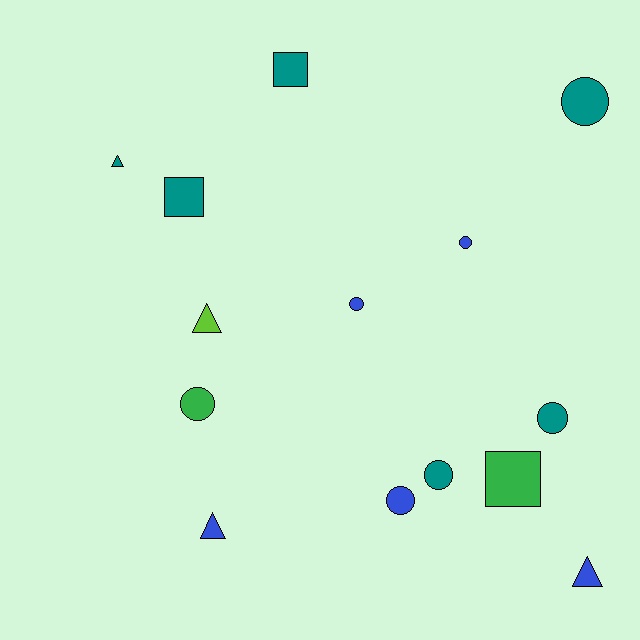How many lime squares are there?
There are no lime squares.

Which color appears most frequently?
Teal, with 6 objects.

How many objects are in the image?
There are 14 objects.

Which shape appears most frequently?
Circle, with 7 objects.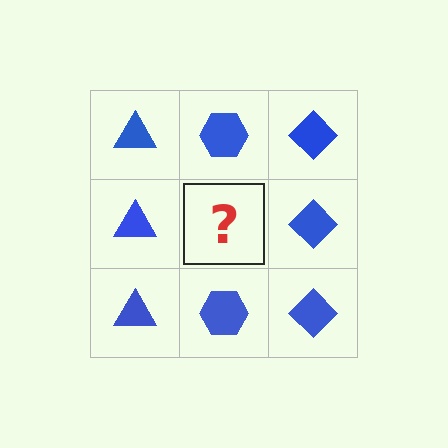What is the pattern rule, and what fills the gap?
The rule is that each column has a consistent shape. The gap should be filled with a blue hexagon.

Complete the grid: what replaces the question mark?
The question mark should be replaced with a blue hexagon.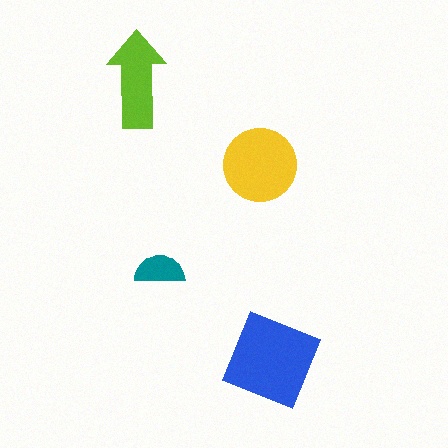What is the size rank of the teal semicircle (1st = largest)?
4th.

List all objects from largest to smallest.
The blue diamond, the yellow circle, the lime arrow, the teal semicircle.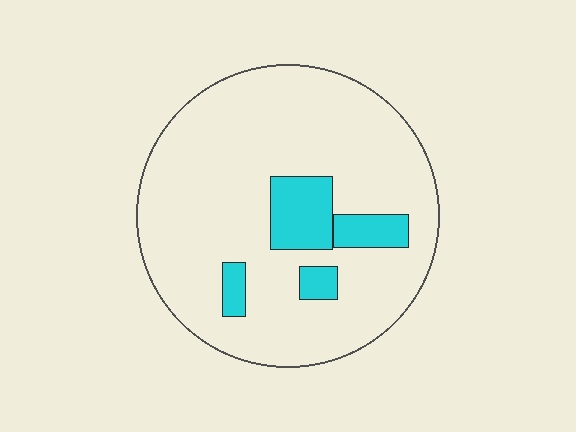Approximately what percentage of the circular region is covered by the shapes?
Approximately 15%.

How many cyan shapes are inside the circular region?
4.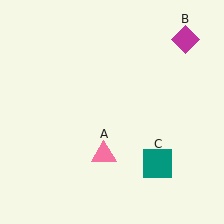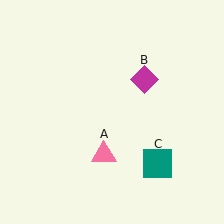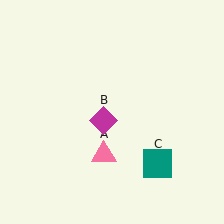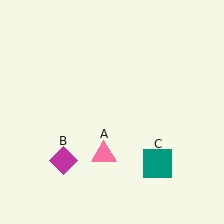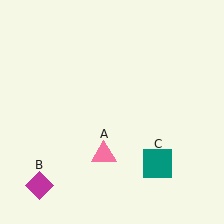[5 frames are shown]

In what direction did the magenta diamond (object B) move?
The magenta diamond (object B) moved down and to the left.